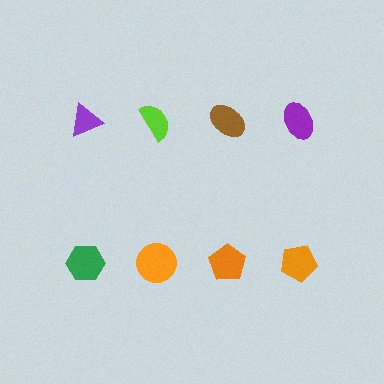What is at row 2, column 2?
An orange circle.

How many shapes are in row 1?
4 shapes.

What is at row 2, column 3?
An orange pentagon.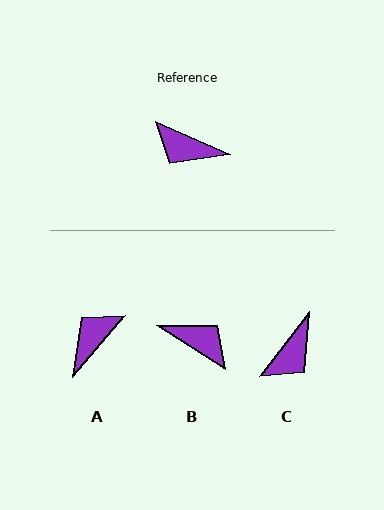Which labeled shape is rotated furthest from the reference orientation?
B, about 171 degrees away.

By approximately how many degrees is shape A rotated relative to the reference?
Approximately 107 degrees clockwise.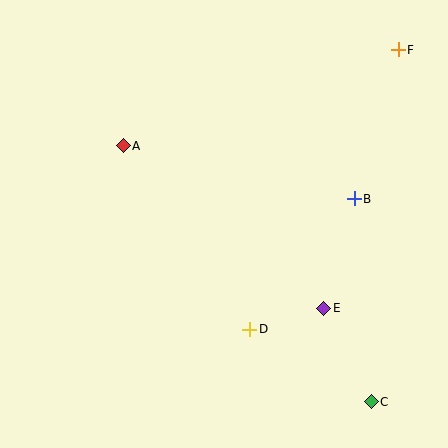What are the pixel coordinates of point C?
Point C is at (371, 402).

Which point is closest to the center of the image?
Point D at (250, 329) is closest to the center.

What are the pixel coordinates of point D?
Point D is at (250, 329).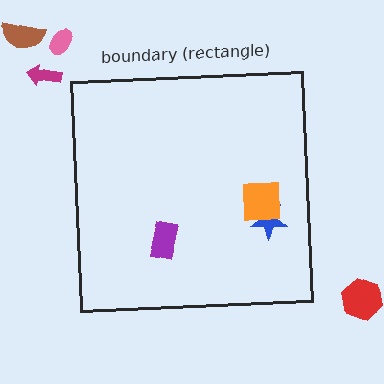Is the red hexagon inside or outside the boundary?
Outside.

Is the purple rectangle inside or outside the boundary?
Inside.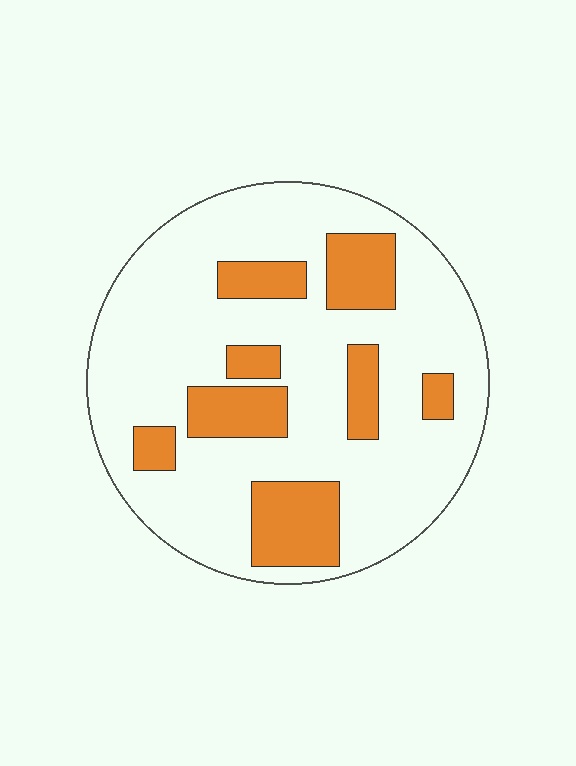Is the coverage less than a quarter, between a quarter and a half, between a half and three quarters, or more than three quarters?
Less than a quarter.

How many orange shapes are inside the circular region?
8.